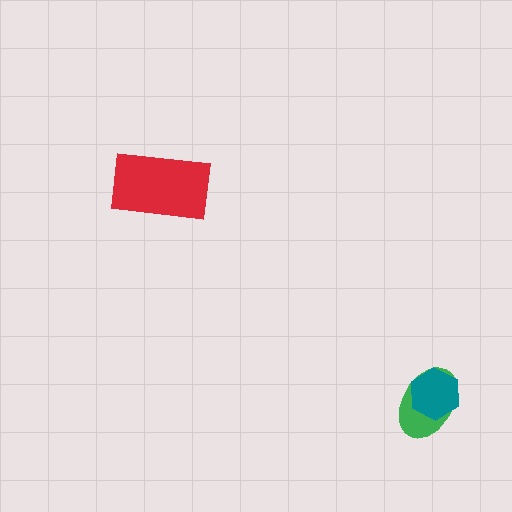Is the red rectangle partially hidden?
No, no other shape covers it.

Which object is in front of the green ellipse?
The teal hexagon is in front of the green ellipse.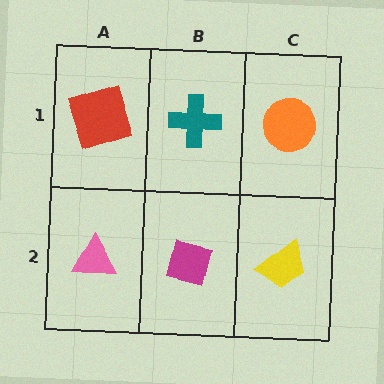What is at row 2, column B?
A magenta square.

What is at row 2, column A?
A pink triangle.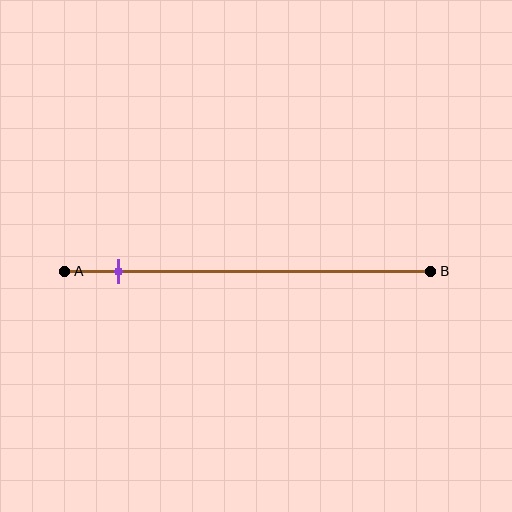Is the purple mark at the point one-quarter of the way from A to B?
No, the mark is at about 15% from A, not at the 25% one-quarter point.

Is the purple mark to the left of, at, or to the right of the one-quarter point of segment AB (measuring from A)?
The purple mark is to the left of the one-quarter point of segment AB.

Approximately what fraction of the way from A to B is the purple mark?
The purple mark is approximately 15% of the way from A to B.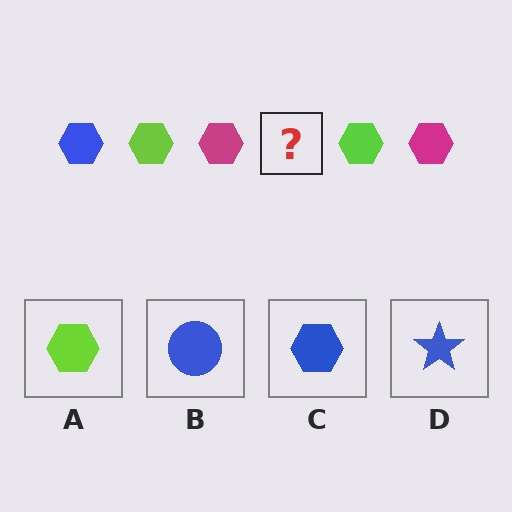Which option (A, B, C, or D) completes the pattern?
C.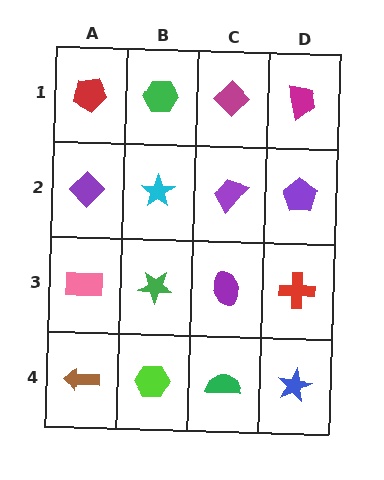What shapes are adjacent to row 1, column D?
A purple pentagon (row 2, column D), a magenta diamond (row 1, column C).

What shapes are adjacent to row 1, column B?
A cyan star (row 2, column B), a red pentagon (row 1, column A), a magenta diamond (row 1, column C).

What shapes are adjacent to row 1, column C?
A purple trapezoid (row 2, column C), a green hexagon (row 1, column B), a magenta trapezoid (row 1, column D).